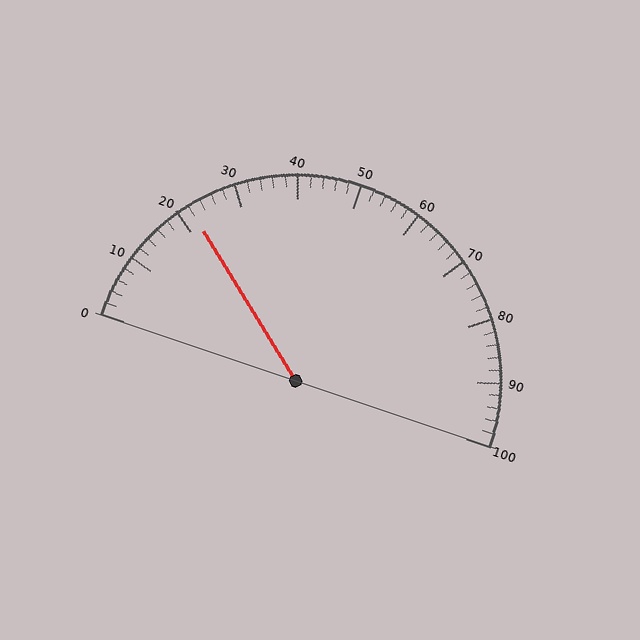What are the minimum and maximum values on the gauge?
The gauge ranges from 0 to 100.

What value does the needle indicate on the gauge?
The needle indicates approximately 22.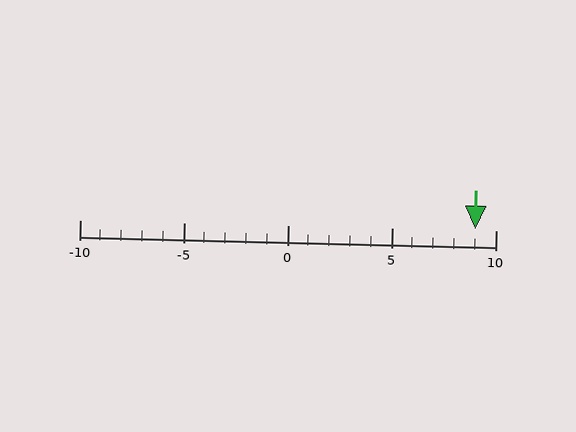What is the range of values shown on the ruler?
The ruler shows values from -10 to 10.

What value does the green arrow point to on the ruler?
The green arrow points to approximately 9.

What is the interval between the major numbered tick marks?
The major tick marks are spaced 5 units apart.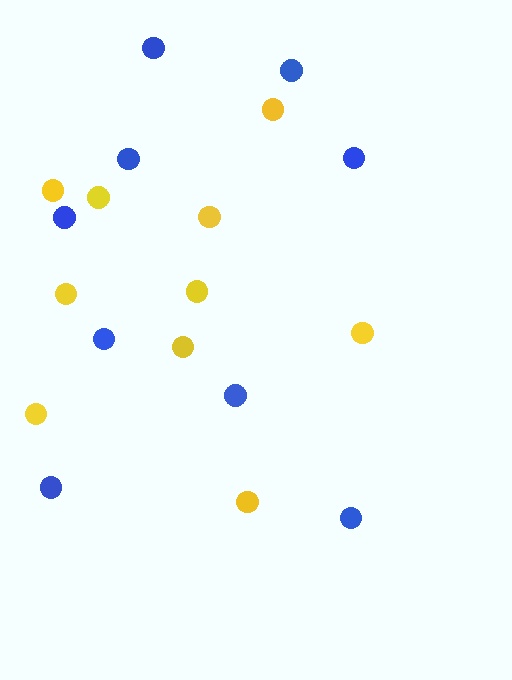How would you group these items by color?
There are 2 groups: one group of yellow circles (10) and one group of blue circles (9).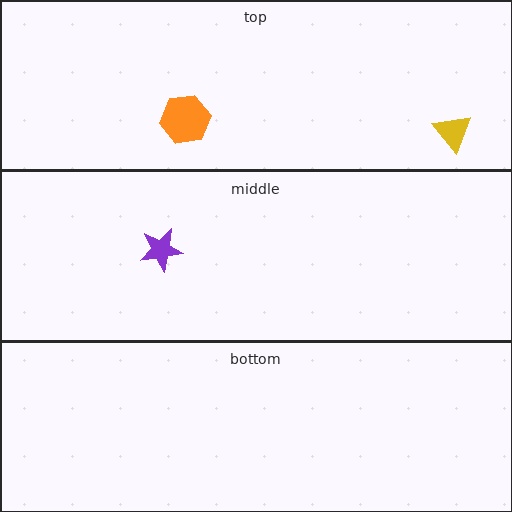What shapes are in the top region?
The orange hexagon, the yellow triangle.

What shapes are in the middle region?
The purple star.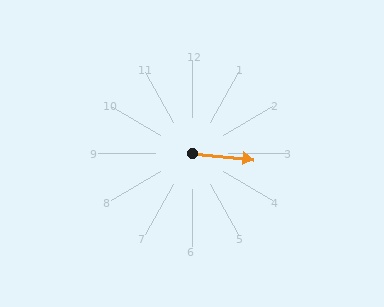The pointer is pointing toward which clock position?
Roughly 3 o'clock.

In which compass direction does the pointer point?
East.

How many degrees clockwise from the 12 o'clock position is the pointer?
Approximately 95 degrees.